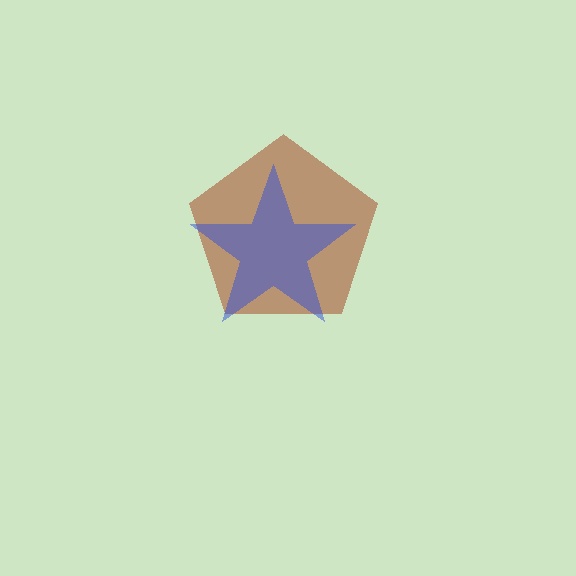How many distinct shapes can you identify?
There are 2 distinct shapes: a brown pentagon, a blue star.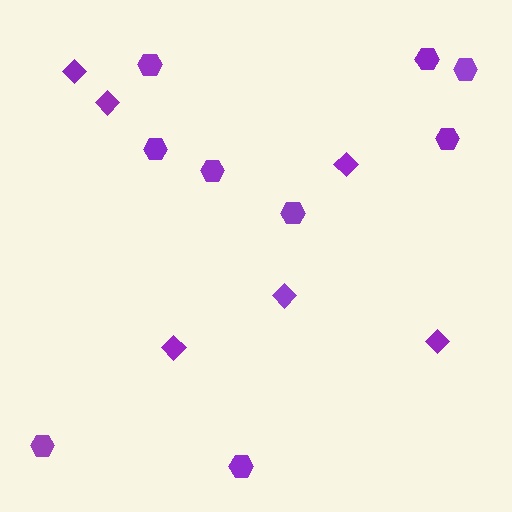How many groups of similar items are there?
There are 2 groups: one group of diamonds (6) and one group of hexagons (9).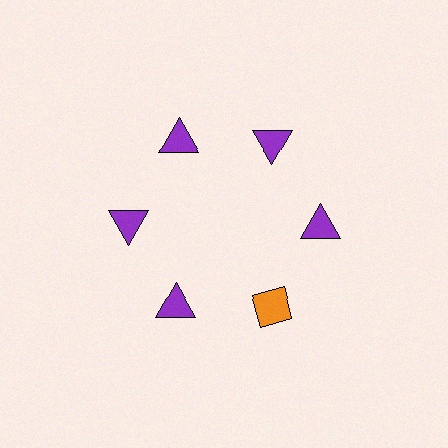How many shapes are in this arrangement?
There are 6 shapes arranged in a ring pattern.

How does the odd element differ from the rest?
It differs in both color (orange instead of purple) and shape (diamond instead of triangle).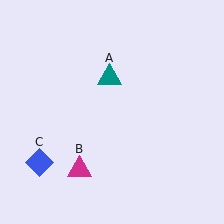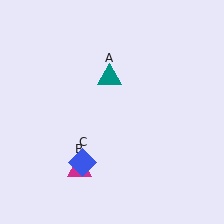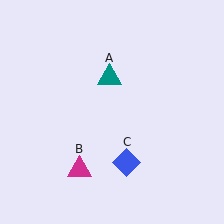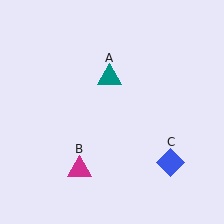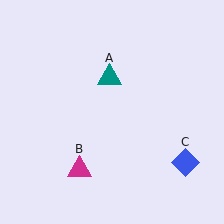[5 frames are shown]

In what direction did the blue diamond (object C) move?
The blue diamond (object C) moved right.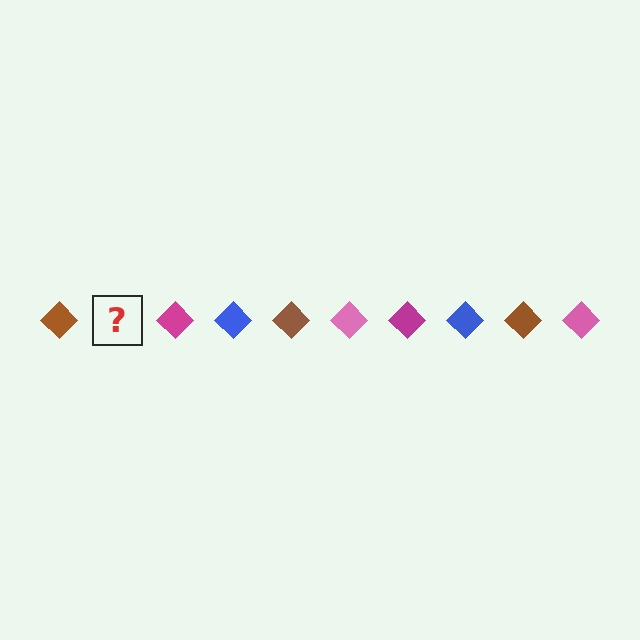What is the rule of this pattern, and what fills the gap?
The rule is that the pattern cycles through brown, pink, magenta, blue diamonds. The gap should be filled with a pink diamond.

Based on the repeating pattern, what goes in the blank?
The blank should be a pink diamond.